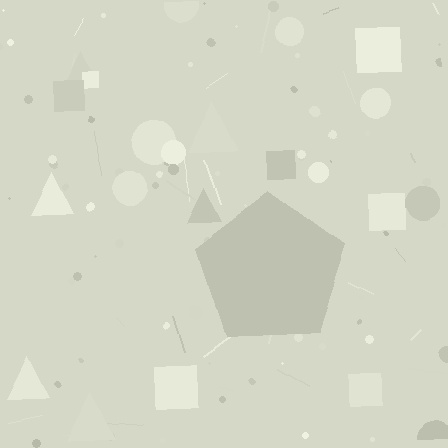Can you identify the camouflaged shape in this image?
The camouflaged shape is a pentagon.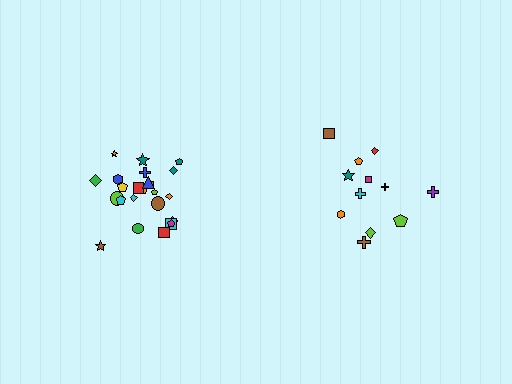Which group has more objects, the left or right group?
The left group.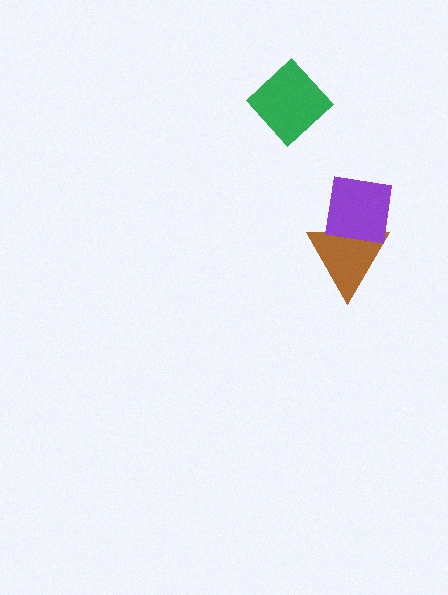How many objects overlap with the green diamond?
0 objects overlap with the green diamond.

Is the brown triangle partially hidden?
Yes, it is partially covered by another shape.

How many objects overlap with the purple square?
1 object overlaps with the purple square.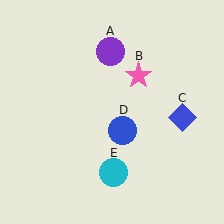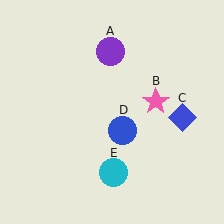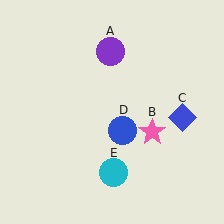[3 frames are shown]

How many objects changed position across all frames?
1 object changed position: pink star (object B).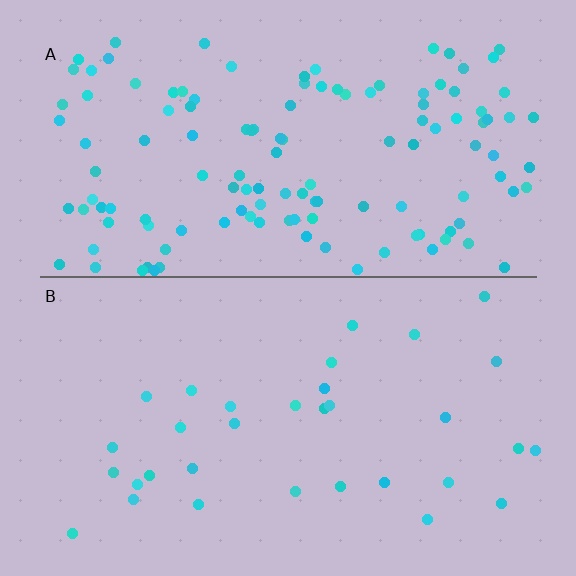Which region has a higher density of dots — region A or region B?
A (the top).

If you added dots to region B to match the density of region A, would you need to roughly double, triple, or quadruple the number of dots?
Approximately quadruple.